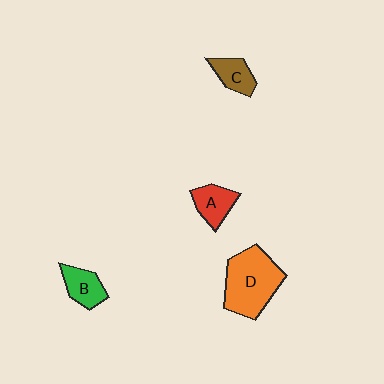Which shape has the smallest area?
Shape C (brown).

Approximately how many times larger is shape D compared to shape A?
Approximately 2.2 times.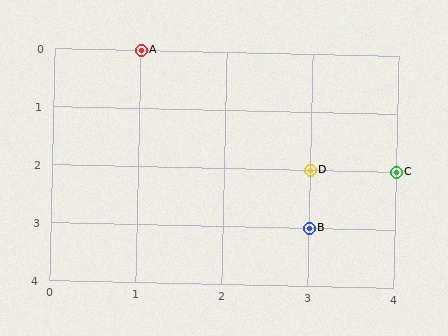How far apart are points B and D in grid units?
Points B and D are 1 row apart.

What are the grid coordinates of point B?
Point B is at grid coordinates (3, 3).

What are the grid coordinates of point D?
Point D is at grid coordinates (3, 2).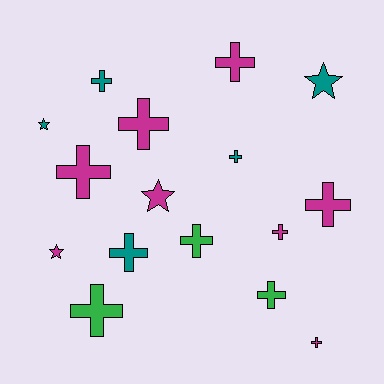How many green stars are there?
There are no green stars.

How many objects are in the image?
There are 16 objects.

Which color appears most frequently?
Magenta, with 8 objects.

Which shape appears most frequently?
Cross, with 12 objects.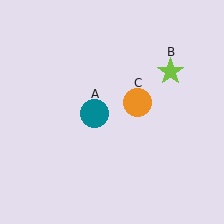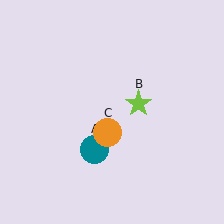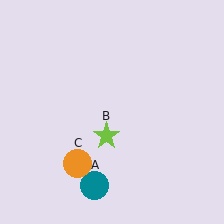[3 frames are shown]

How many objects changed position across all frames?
3 objects changed position: teal circle (object A), lime star (object B), orange circle (object C).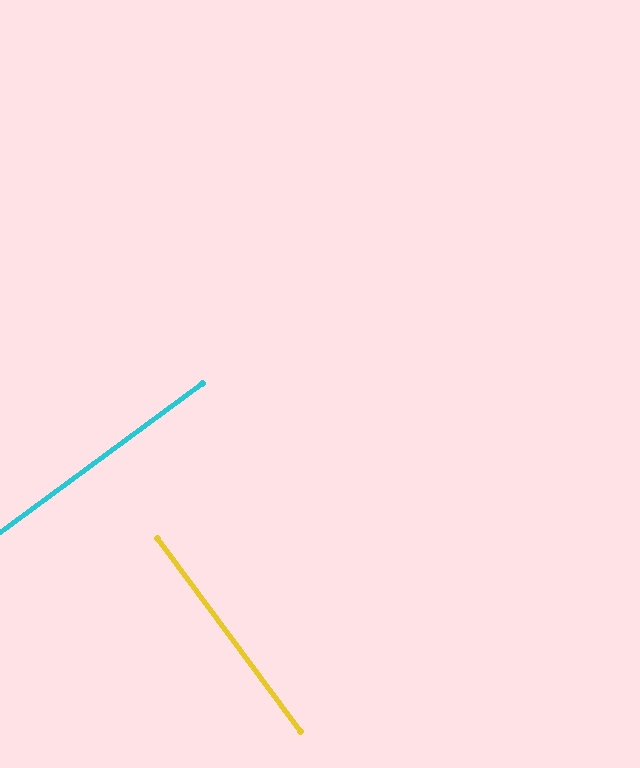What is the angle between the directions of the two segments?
Approximately 90 degrees.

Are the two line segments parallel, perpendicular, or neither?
Perpendicular — they meet at approximately 90°.